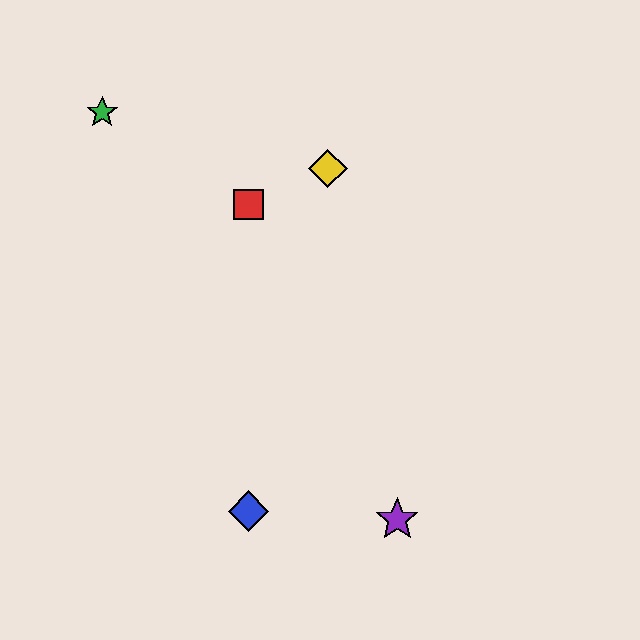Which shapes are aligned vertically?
The red square, the blue diamond are aligned vertically.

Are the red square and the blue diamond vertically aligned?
Yes, both are at x≈248.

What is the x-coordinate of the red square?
The red square is at x≈248.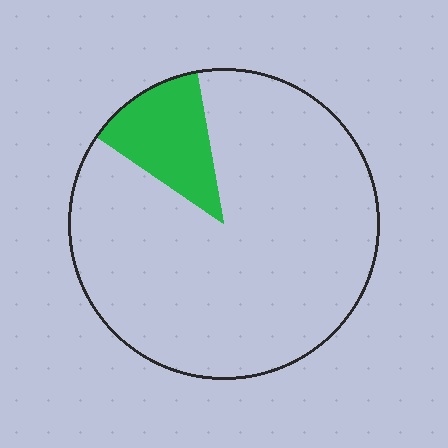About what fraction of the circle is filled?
About one eighth (1/8).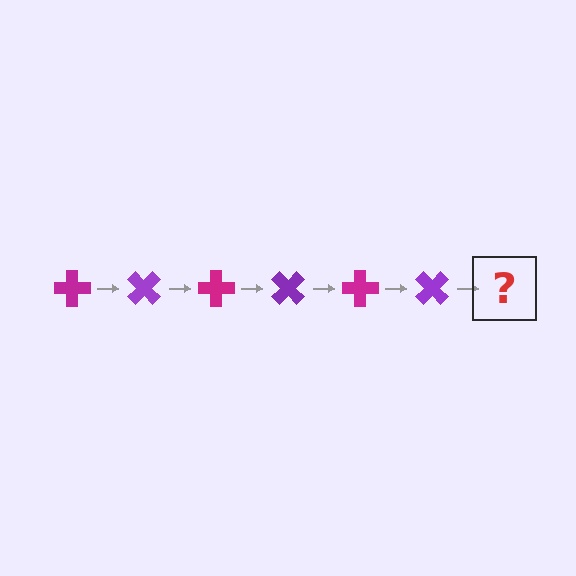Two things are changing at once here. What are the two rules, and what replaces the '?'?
The two rules are that it rotates 45 degrees each step and the color cycles through magenta and purple. The '?' should be a magenta cross, rotated 270 degrees from the start.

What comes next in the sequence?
The next element should be a magenta cross, rotated 270 degrees from the start.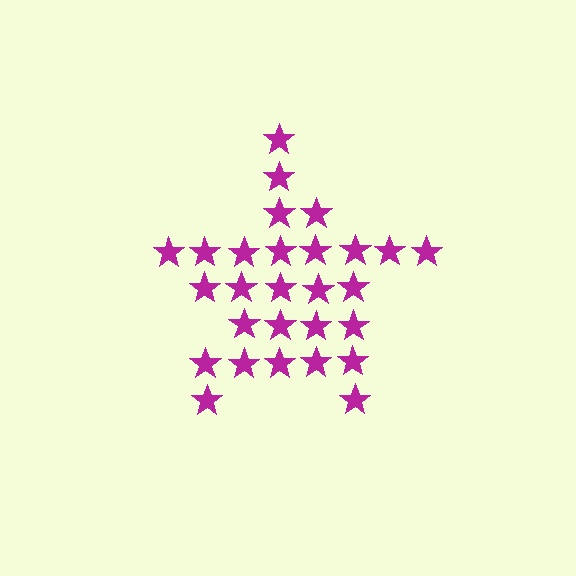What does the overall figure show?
The overall figure shows a star.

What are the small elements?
The small elements are stars.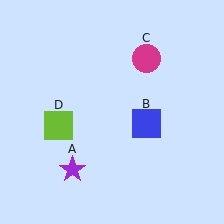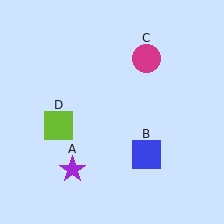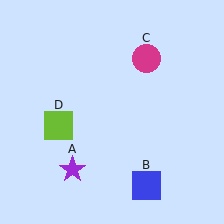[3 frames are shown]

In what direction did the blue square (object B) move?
The blue square (object B) moved down.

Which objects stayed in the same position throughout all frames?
Purple star (object A) and magenta circle (object C) and lime square (object D) remained stationary.